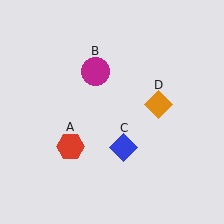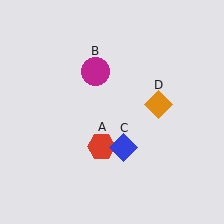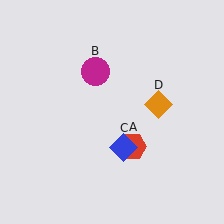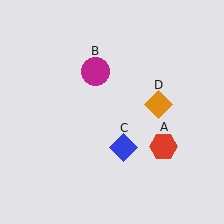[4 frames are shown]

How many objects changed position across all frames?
1 object changed position: red hexagon (object A).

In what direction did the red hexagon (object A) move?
The red hexagon (object A) moved right.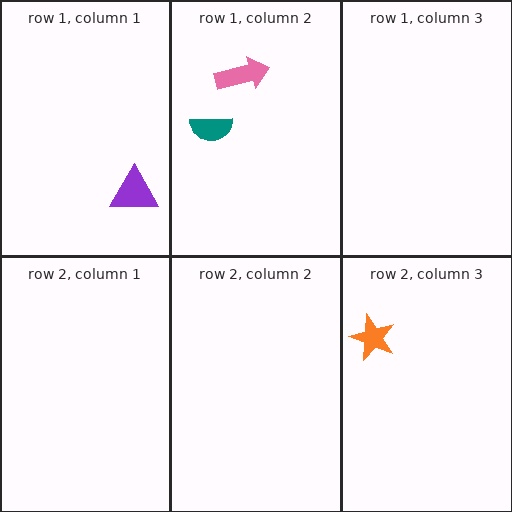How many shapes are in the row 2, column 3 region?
1.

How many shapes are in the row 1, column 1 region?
1.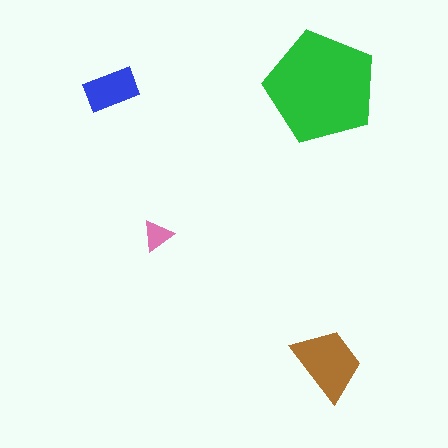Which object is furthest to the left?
The blue rectangle is leftmost.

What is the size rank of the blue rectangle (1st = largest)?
3rd.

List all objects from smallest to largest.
The pink triangle, the blue rectangle, the brown trapezoid, the green pentagon.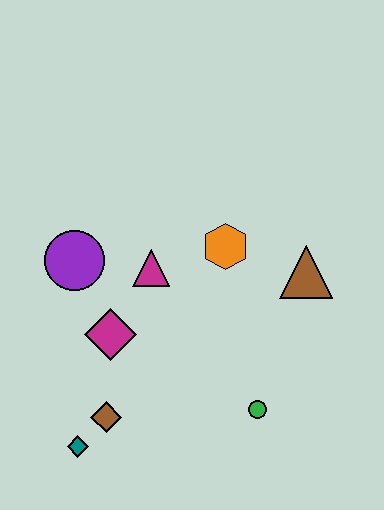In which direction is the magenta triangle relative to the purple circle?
The magenta triangle is to the right of the purple circle.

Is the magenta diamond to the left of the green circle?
Yes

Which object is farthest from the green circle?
The purple circle is farthest from the green circle.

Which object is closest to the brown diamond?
The teal diamond is closest to the brown diamond.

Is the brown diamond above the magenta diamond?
No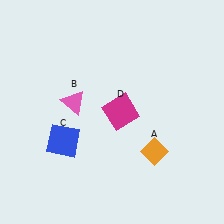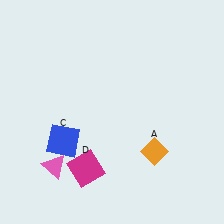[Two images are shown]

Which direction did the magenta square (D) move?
The magenta square (D) moved down.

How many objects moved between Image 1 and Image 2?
2 objects moved between the two images.